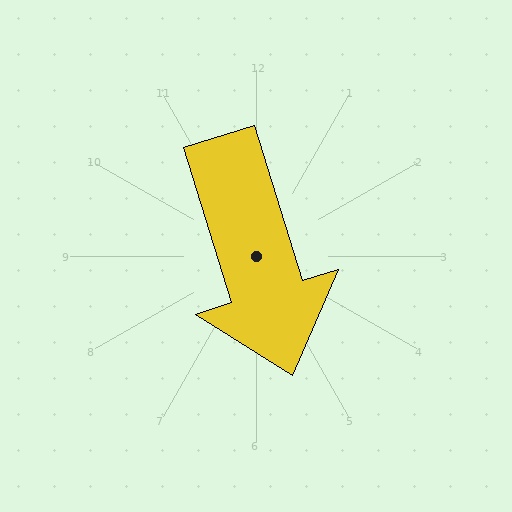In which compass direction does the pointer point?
South.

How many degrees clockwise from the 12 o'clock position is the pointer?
Approximately 163 degrees.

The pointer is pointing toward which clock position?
Roughly 5 o'clock.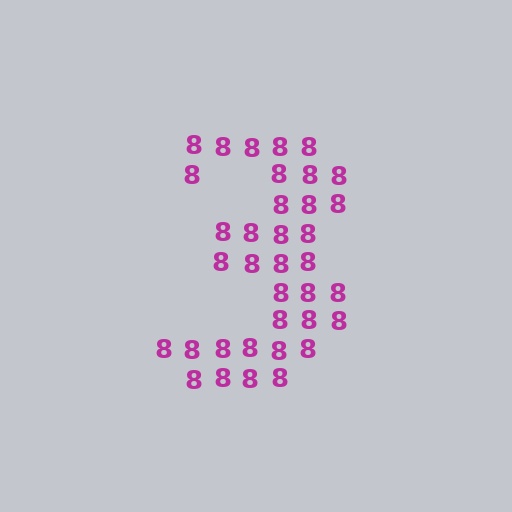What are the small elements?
The small elements are digit 8's.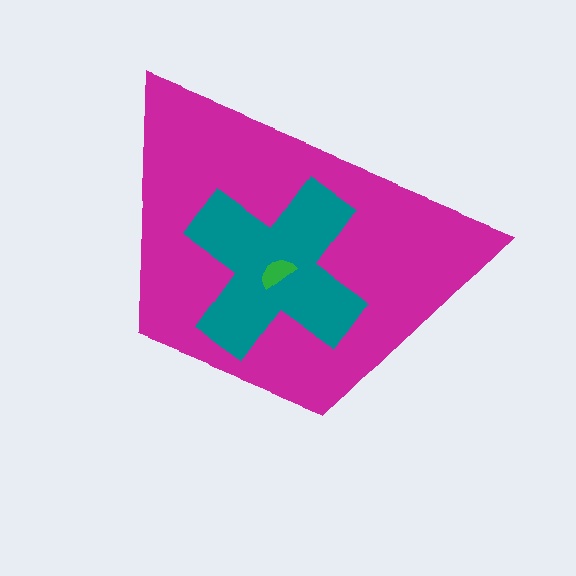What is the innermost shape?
The green semicircle.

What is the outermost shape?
The magenta trapezoid.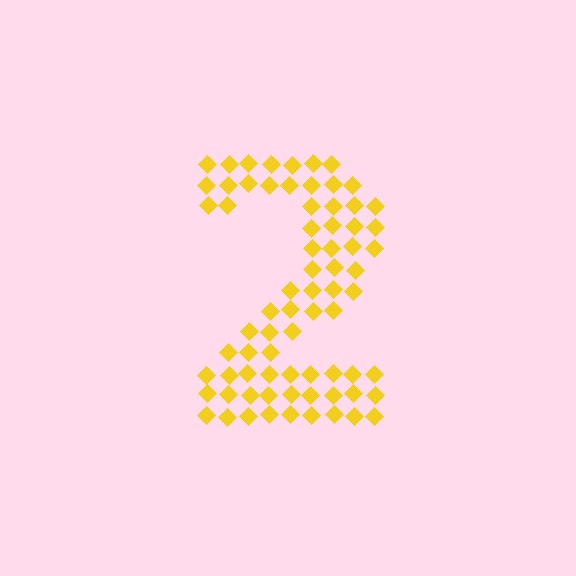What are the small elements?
The small elements are diamonds.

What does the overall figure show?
The overall figure shows the digit 2.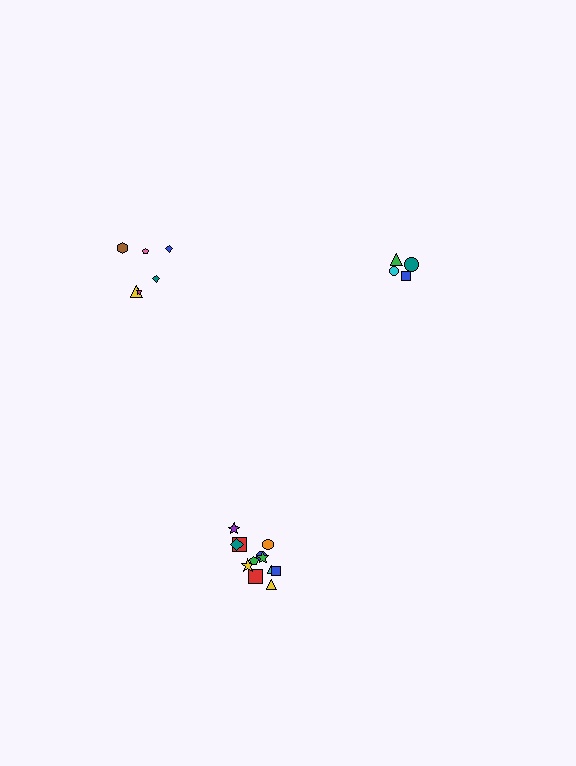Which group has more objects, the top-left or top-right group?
The top-left group.